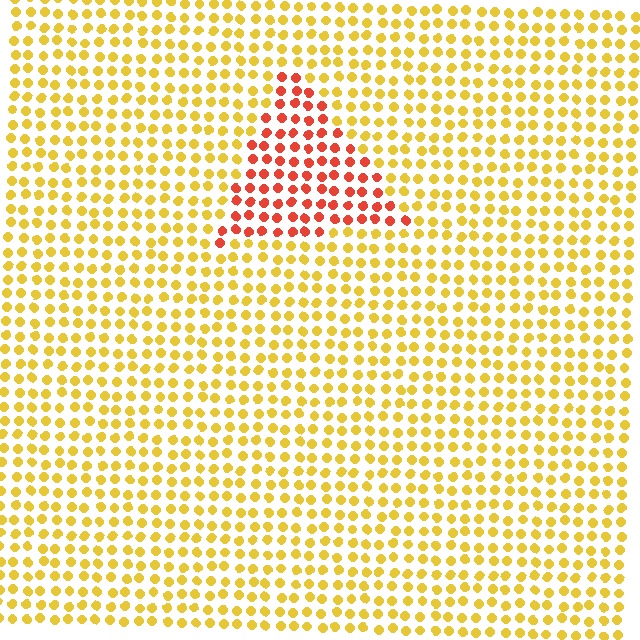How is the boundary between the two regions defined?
The boundary is defined purely by a slight shift in hue (about 45 degrees). Spacing, size, and orientation are identical on both sides.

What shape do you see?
I see a triangle.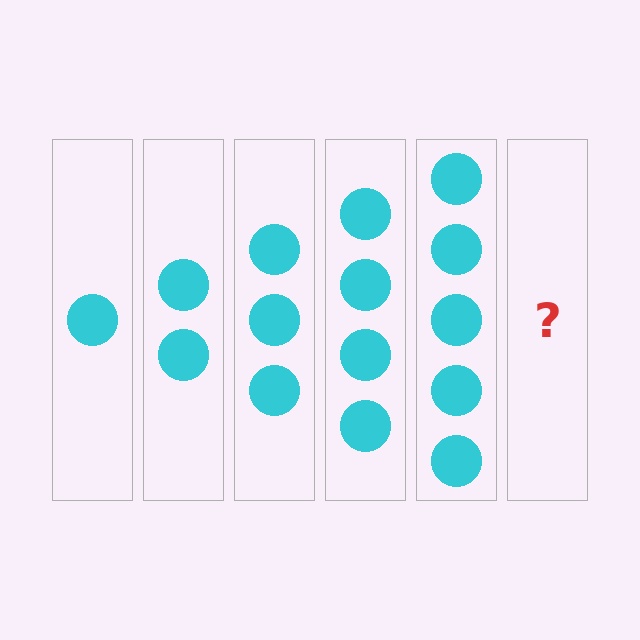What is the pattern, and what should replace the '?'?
The pattern is that each step adds one more circle. The '?' should be 6 circles.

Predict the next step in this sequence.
The next step is 6 circles.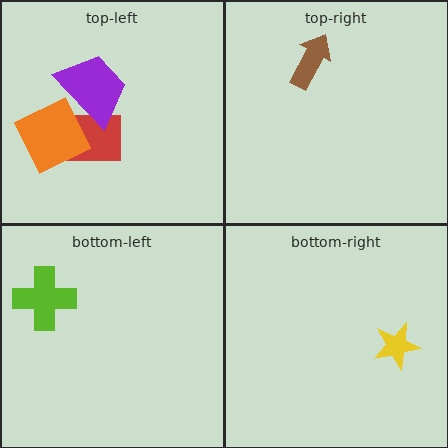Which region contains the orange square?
The top-left region.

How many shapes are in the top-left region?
3.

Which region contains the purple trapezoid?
The top-left region.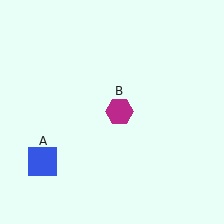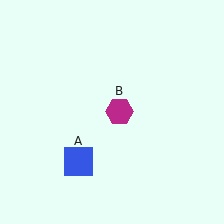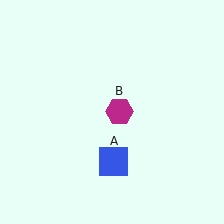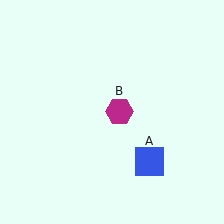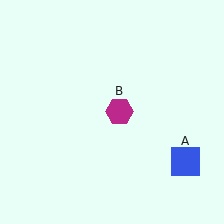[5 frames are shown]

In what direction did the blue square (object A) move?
The blue square (object A) moved right.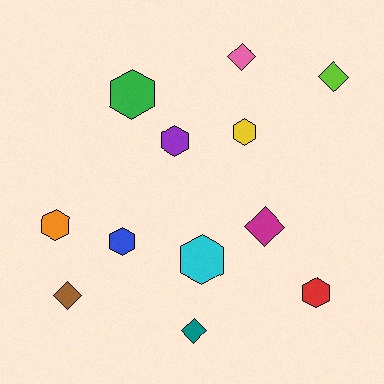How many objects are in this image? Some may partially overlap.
There are 12 objects.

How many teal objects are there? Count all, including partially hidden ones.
There is 1 teal object.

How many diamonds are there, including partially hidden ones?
There are 5 diamonds.